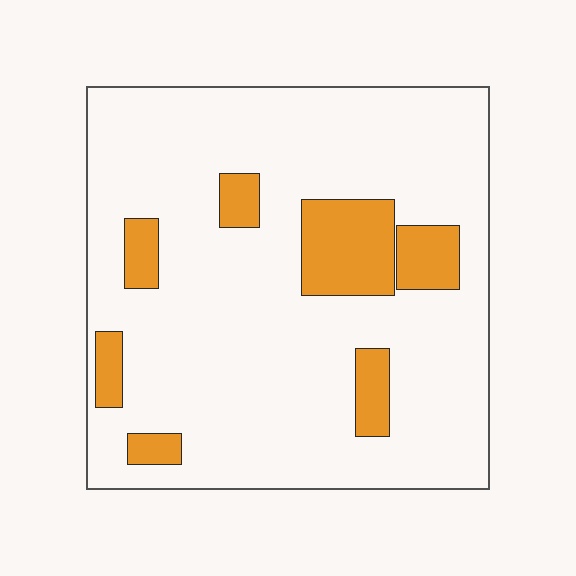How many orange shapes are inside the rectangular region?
7.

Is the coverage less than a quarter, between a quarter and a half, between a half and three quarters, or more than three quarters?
Less than a quarter.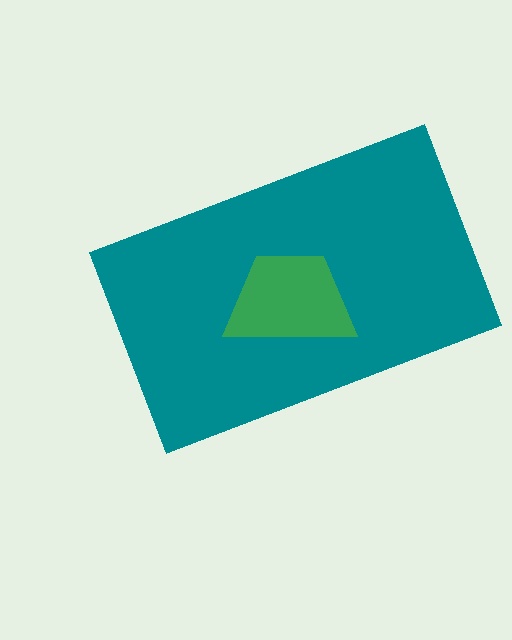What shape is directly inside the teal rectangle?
The green trapezoid.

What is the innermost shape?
The green trapezoid.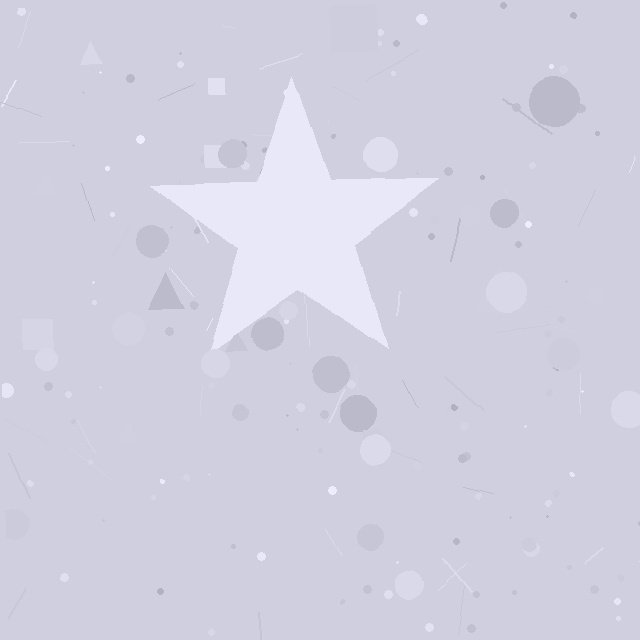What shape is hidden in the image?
A star is hidden in the image.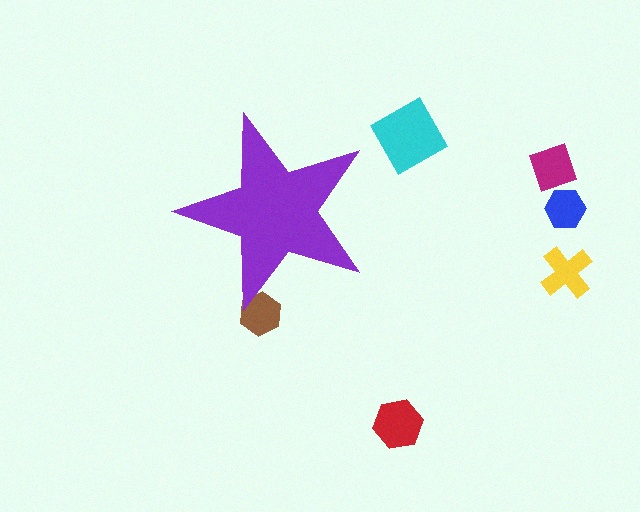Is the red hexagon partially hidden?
No, the red hexagon is fully visible.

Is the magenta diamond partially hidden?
No, the magenta diamond is fully visible.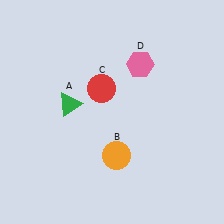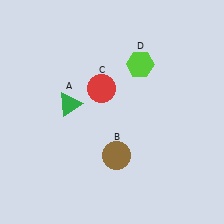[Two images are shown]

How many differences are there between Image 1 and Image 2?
There are 2 differences between the two images.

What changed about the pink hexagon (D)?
In Image 1, D is pink. In Image 2, it changed to lime.